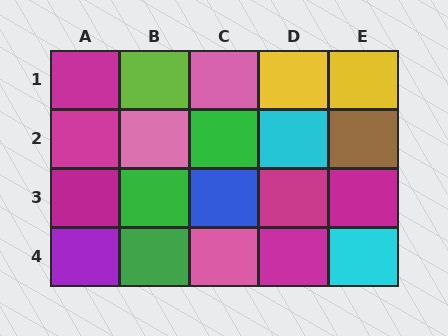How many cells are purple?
1 cell is purple.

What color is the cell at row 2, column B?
Pink.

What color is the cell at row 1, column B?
Lime.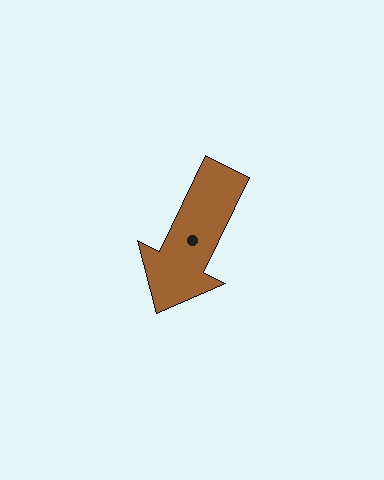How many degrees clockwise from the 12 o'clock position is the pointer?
Approximately 206 degrees.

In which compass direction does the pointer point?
Southwest.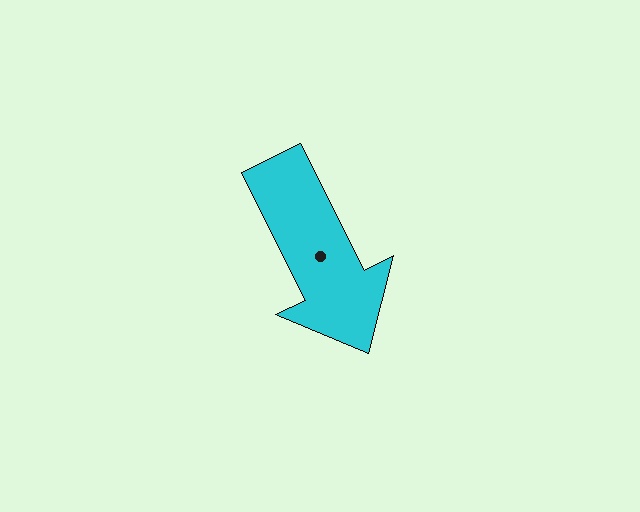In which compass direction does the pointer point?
Southeast.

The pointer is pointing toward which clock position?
Roughly 5 o'clock.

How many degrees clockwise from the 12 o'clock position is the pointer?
Approximately 153 degrees.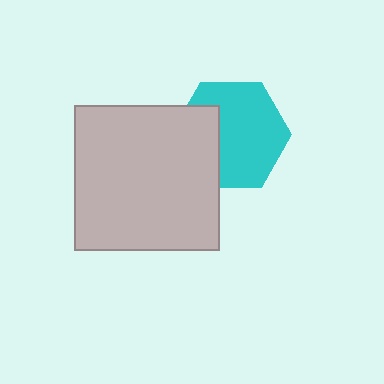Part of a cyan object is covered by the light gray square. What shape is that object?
It is a hexagon.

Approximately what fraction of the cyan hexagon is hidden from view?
Roughly 31% of the cyan hexagon is hidden behind the light gray square.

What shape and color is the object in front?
The object in front is a light gray square.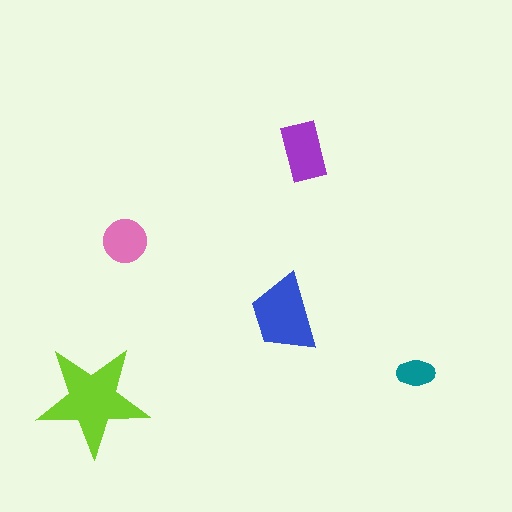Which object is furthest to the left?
The lime star is leftmost.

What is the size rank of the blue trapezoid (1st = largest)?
2nd.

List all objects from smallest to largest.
The teal ellipse, the pink circle, the purple rectangle, the blue trapezoid, the lime star.